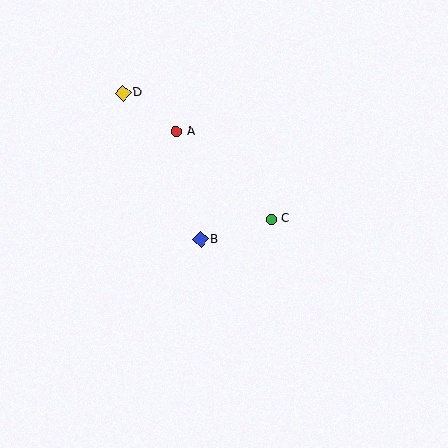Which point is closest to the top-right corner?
Point C is closest to the top-right corner.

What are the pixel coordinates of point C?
Point C is at (271, 219).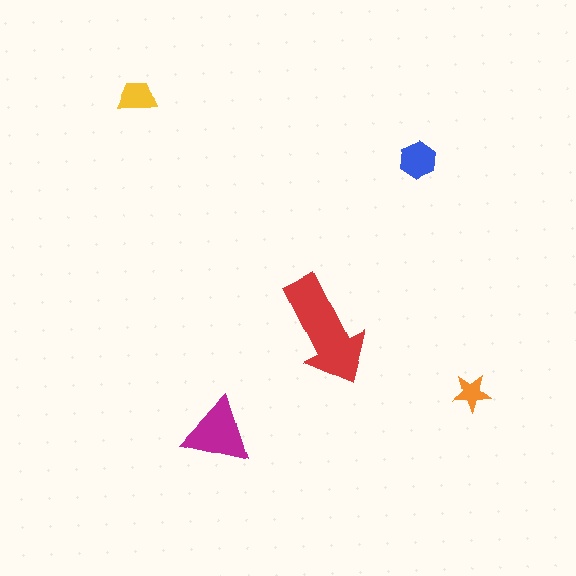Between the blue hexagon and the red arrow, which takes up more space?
The red arrow.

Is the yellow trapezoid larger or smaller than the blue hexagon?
Smaller.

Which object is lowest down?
The magenta triangle is bottommost.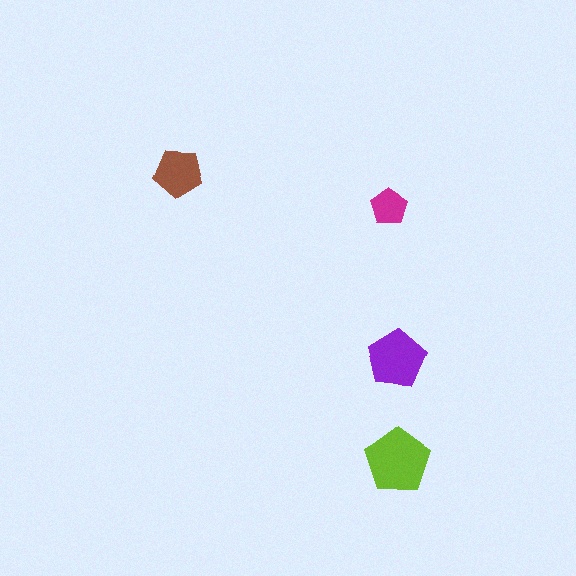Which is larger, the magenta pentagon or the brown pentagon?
The brown one.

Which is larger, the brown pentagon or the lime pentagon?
The lime one.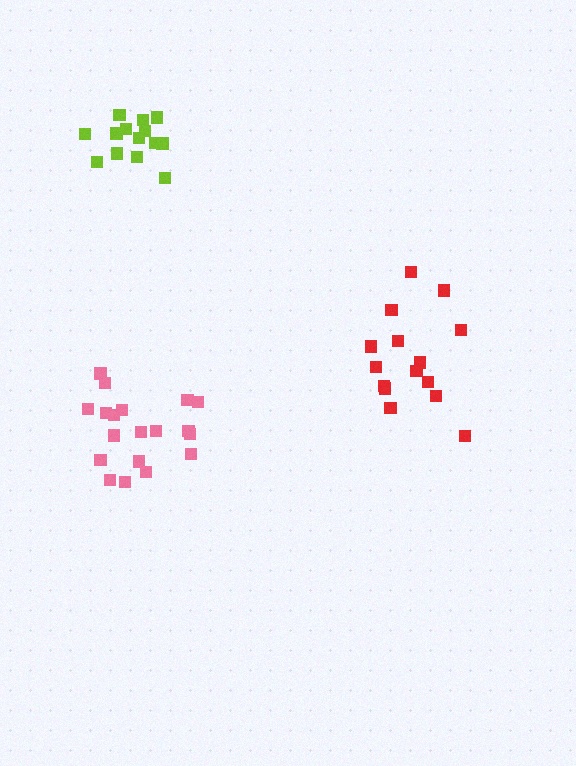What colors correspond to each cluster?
The clusters are colored: lime, pink, red.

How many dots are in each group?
Group 1: 14 dots, Group 2: 19 dots, Group 3: 15 dots (48 total).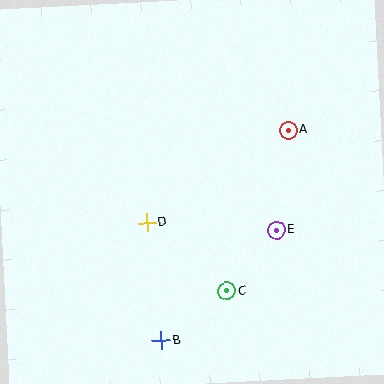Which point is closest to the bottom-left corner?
Point B is closest to the bottom-left corner.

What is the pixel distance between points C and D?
The distance between C and D is 106 pixels.